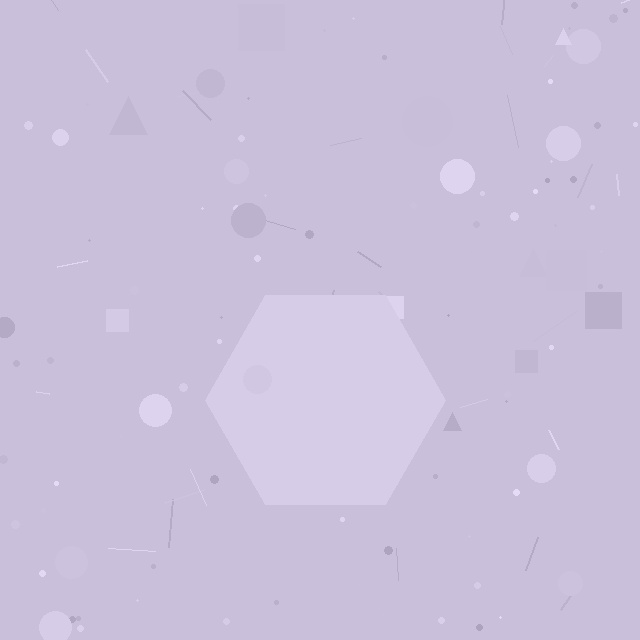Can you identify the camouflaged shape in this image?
The camouflaged shape is a hexagon.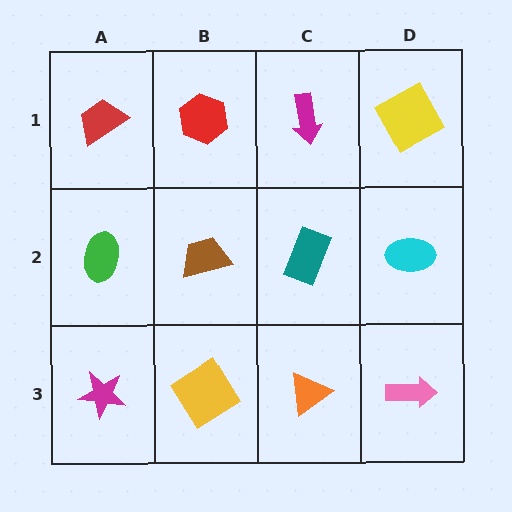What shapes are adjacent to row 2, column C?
A magenta arrow (row 1, column C), an orange triangle (row 3, column C), a brown trapezoid (row 2, column B), a cyan ellipse (row 2, column D).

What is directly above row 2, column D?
A yellow square.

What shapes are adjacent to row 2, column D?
A yellow square (row 1, column D), a pink arrow (row 3, column D), a teal rectangle (row 2, column C).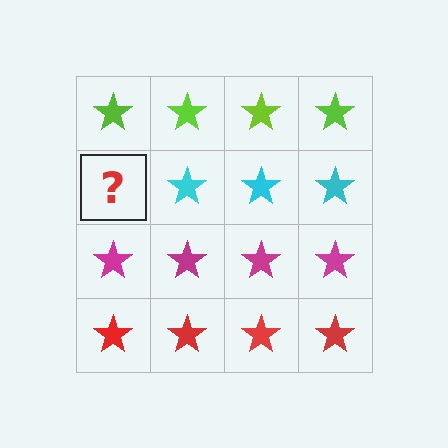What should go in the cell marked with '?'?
The missing cell should contain a cyan star.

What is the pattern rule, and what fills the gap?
The rule is that each row has a consistent color. The gap should be filled with a cyan star.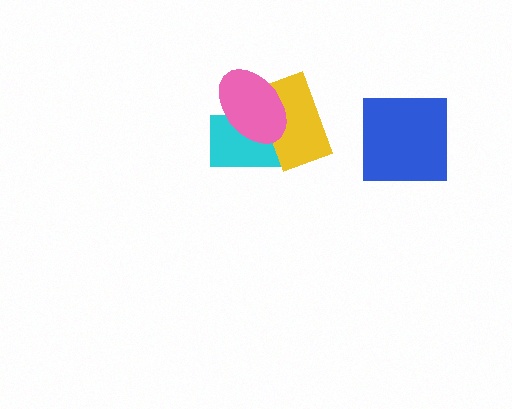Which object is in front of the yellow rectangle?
The pink ellipse is in front of the yellow rectangle.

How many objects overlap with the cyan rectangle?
2 objects overlap with the cyan rectangle.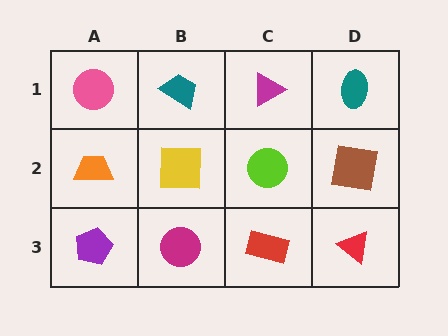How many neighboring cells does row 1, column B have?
3.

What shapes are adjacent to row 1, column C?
A lime circle (row 2, column C), a teal trapezoid (row 1, column B), a teal ellipse (row 1, column D).